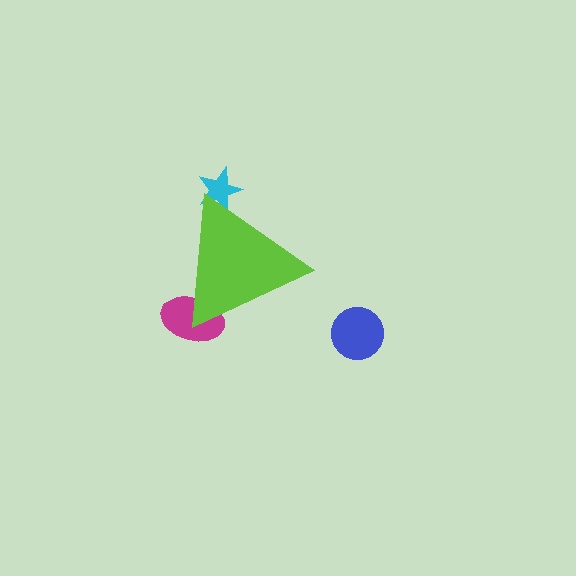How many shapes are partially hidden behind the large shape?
2 shapes are partially hidden.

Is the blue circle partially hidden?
No, the blue circle is fully visible.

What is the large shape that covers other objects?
A lime triangle.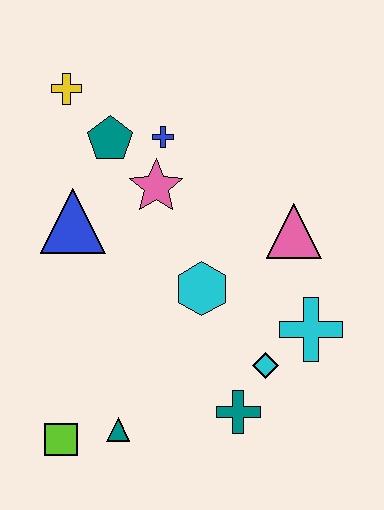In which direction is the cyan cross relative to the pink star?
The cyan cross is to the right of the pink star.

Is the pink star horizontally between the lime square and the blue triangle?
No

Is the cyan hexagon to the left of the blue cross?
No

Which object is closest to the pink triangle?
The cyan cross is closest to the pink triangle.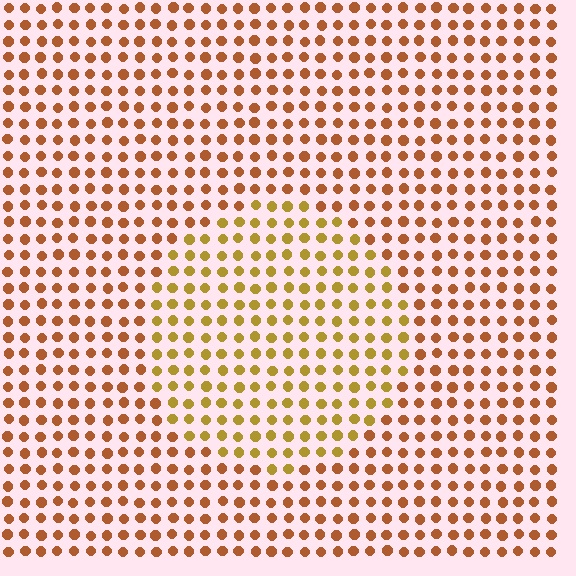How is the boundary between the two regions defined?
The boundary is defined purely by a slight shift in hue (about 28 degrees). Spacing, size, and orientation are identical on both sides.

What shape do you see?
I see a circle.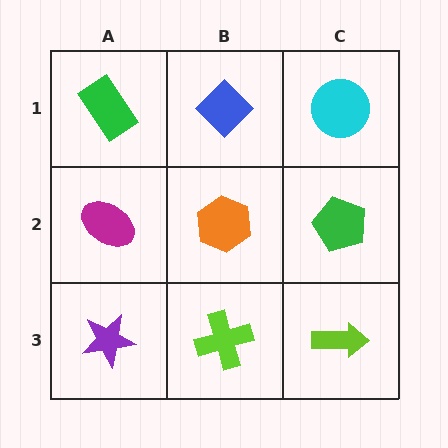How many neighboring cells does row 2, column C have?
3.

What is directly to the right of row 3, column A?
A lime cross.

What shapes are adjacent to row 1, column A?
A magenta ellipse (row 2, column A), a blue diamond (row 1, column B).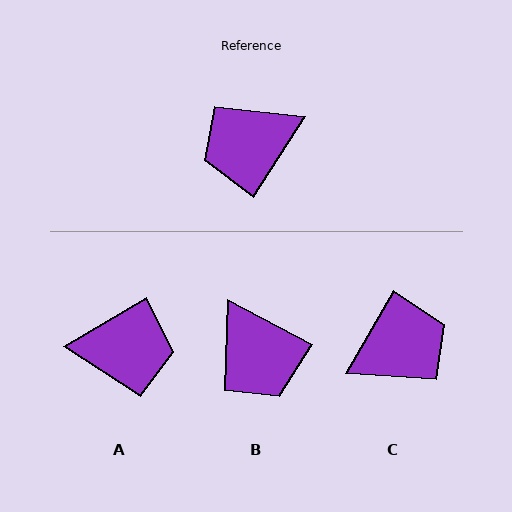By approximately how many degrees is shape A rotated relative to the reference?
Approximately 154 degrees counter-clockwise.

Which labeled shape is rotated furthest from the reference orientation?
C, about 178 degrees away.